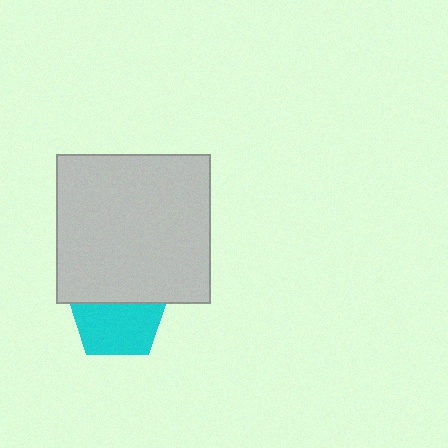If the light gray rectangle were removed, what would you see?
You would see the complete cyan pentagon.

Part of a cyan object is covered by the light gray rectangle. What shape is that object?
It is a pentagon.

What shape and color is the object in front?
The object in front is a light gray rectangle.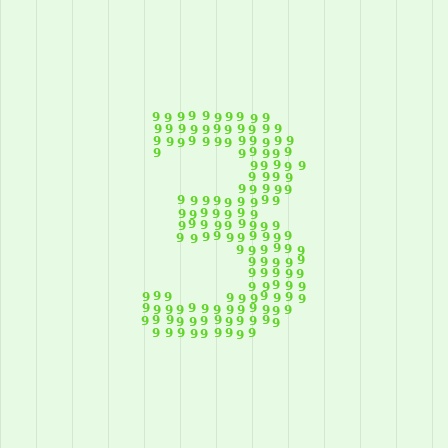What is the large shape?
The large shape is the digit 3.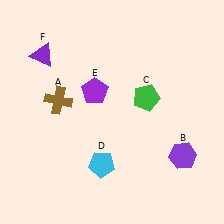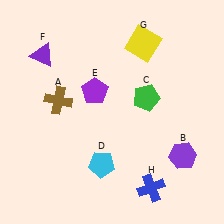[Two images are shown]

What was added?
A yellow square (G), a blue cross (H) were added in Image 2.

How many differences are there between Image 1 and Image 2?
There are 2 differences between the two images.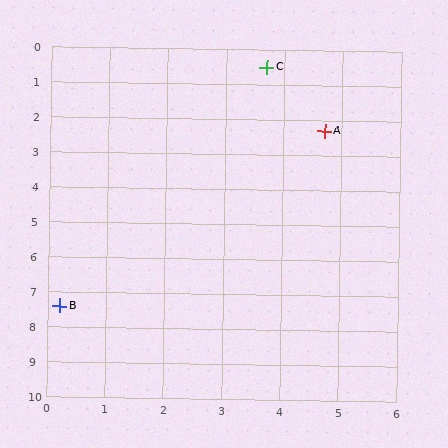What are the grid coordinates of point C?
Point C is at approximately (3.7, 0.5).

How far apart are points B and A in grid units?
Points B and A are about 6.8 grid units apart.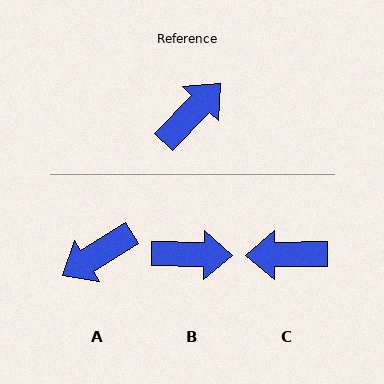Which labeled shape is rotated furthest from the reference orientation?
A, about 165 degrees away.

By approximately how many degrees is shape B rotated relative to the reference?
Approximately 47 degrees clockwise.